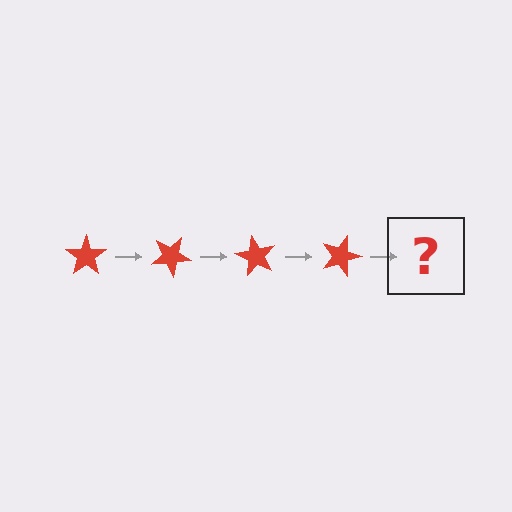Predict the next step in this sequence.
The next step is a red star rotated 120 degrees.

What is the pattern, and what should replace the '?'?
The pattern is that the star rotates 30 degrees each step. The '?' should be a red star rotated 120 degrees.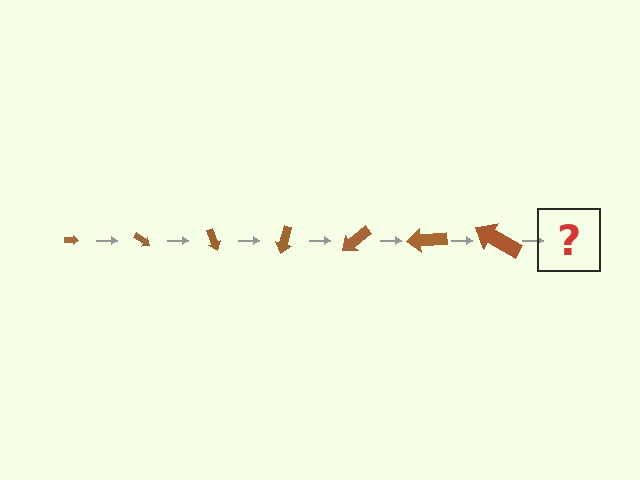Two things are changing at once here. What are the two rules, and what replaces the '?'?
The two rules are that the arrow grows larger each step and it rotates 35 degrees each step. The '?' should be an arrow, larger than the previous one and rotated 245 degrees from the start.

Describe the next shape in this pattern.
It should be an arrow, larger than the previous one and rotated 245 degrees from the start.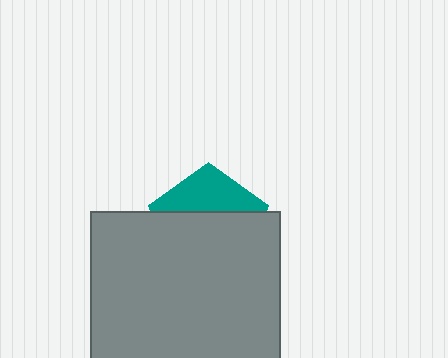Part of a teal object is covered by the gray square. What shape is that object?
It is a pentagon.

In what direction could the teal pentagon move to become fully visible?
The teal pentagon could move up. That would shift it out from behind the gray square entirely.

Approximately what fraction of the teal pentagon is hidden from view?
Roughly 65% of the teal pentagon is hidden behind the gray square.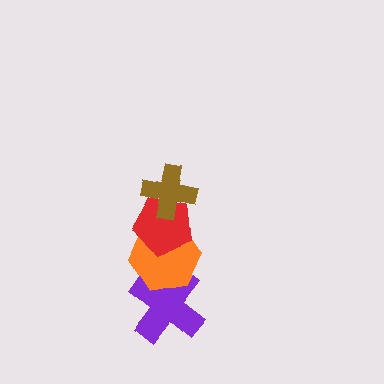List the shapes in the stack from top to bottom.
From top to bottom: the brown cross, the red pentagon, the orange hexagon, the purple cross.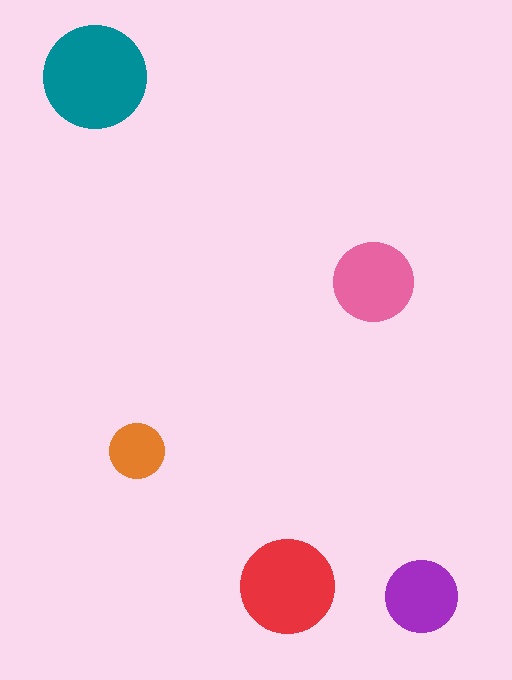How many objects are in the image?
There are 5 objects in the image.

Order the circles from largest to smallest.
the teal one, the red one, the pink one, the purple one, the orange one.